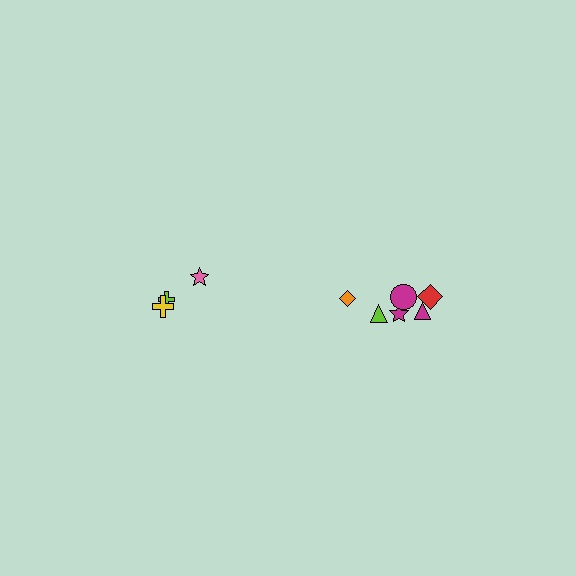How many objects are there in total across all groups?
There are 9 objects.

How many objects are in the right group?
There are 6 objects.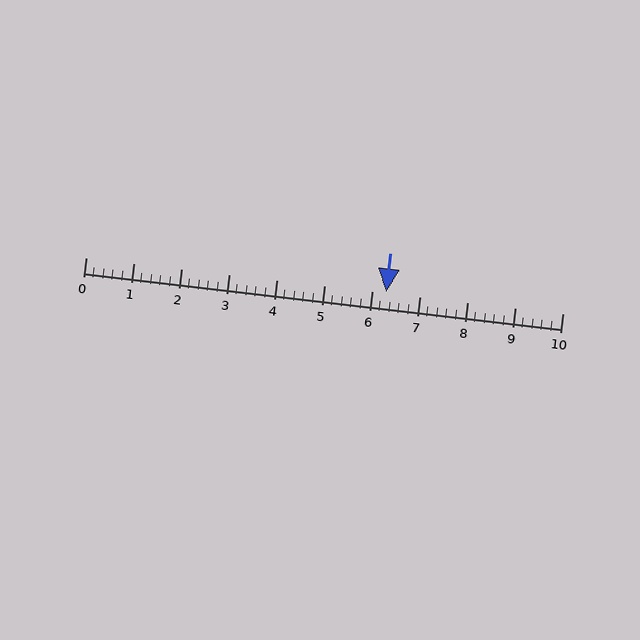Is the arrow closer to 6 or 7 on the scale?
The arrow is closer to 6.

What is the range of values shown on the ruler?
The ruler shows values from 0 to 10.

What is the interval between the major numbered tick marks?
The major tick marks are spaced 1 units apart.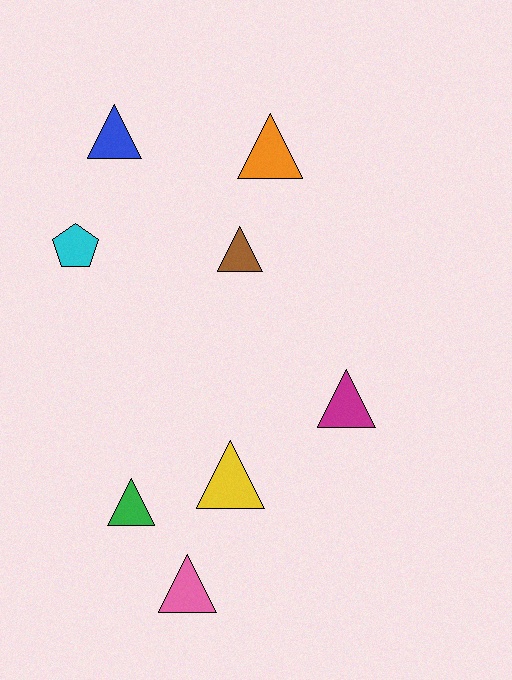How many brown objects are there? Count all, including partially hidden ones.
There is 1 brown object.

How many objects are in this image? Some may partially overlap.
There are 8 objects.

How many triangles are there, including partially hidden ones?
There are 7 triangles.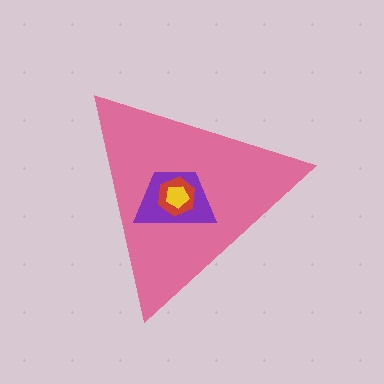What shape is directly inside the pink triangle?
The purple trapezoid.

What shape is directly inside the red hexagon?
The yellow pentagon.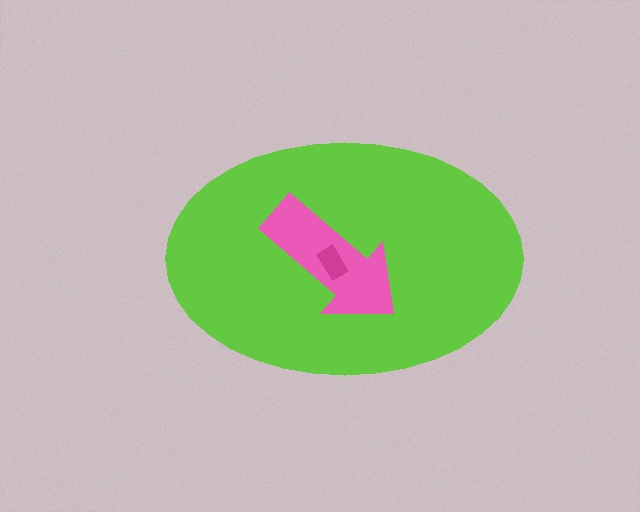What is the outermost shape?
The lime ellipse.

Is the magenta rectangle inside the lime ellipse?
Yes.